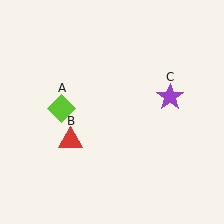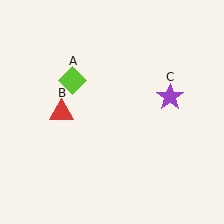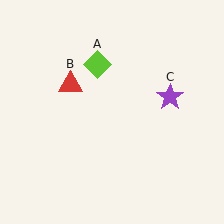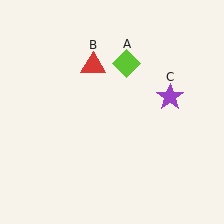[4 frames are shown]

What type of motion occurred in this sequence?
The lime diamond (object A), red triangle (object B) rotated clockwise around the center of the scene.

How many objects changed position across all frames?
2 objects changed position: lime diamond (object A), red triangle (object B).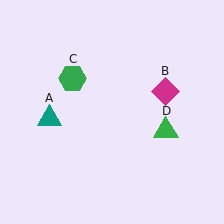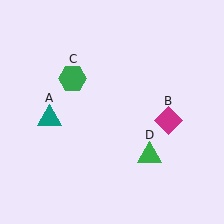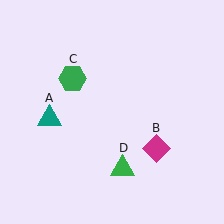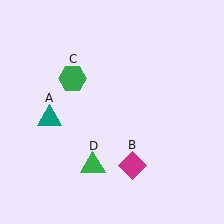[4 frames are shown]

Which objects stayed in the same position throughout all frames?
Teal triangle (object A) and green hexagon (object C) remained stationary.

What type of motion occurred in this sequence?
The magenta diamond (object B), green triangle (object D) rotated clockwise around the center of the scene.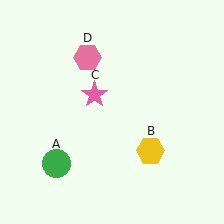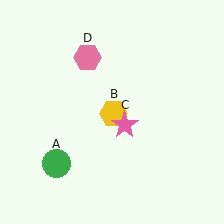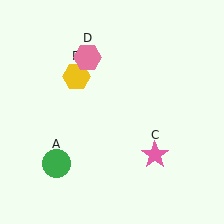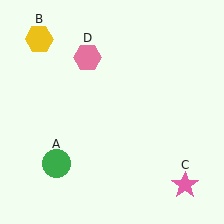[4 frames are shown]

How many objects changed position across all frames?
2 objects changed position: yellow hexagon (object B), pink star (object C).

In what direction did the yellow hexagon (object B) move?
The yellow hexagon (object B) moved up and to the left.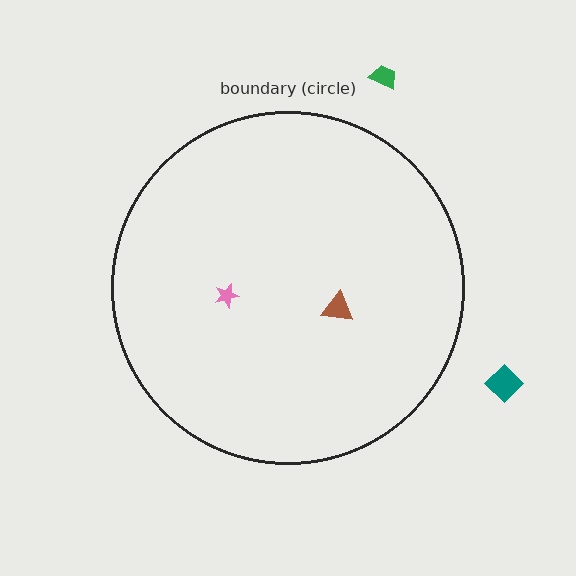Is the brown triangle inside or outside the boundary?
Inside.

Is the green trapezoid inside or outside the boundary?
Outside.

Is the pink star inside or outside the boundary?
Inside.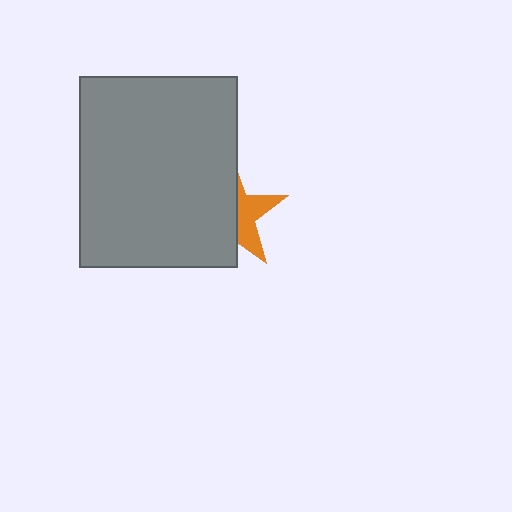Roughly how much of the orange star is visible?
A small part of it is visible (roughly 39%).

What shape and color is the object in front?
The object in front is a gray rectangle.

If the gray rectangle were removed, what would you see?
You would see the complete orange star.